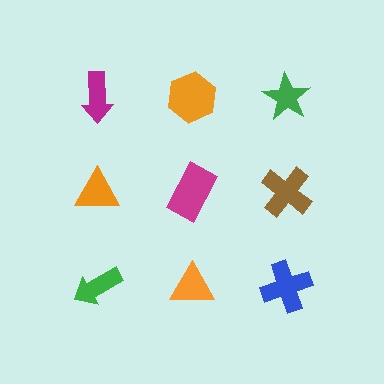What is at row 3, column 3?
A blue cross.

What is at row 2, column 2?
A magenta rectangle.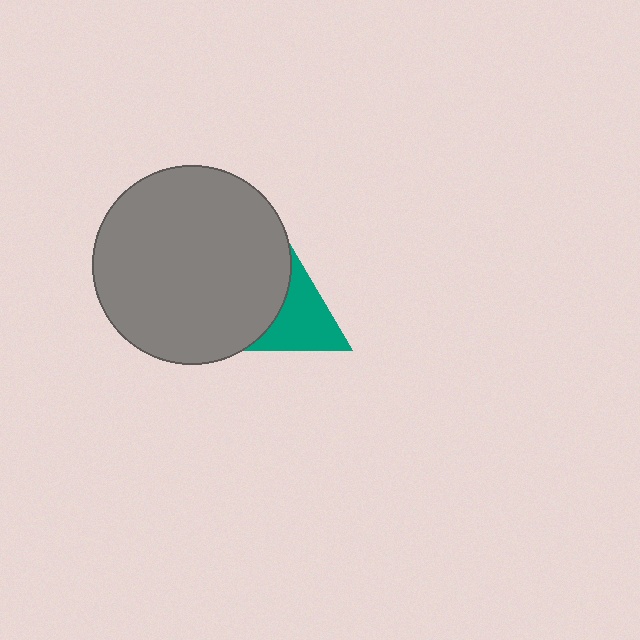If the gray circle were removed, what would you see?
You would see the complete teal triangle.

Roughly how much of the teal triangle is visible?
About half of it is visible (roughly 65%).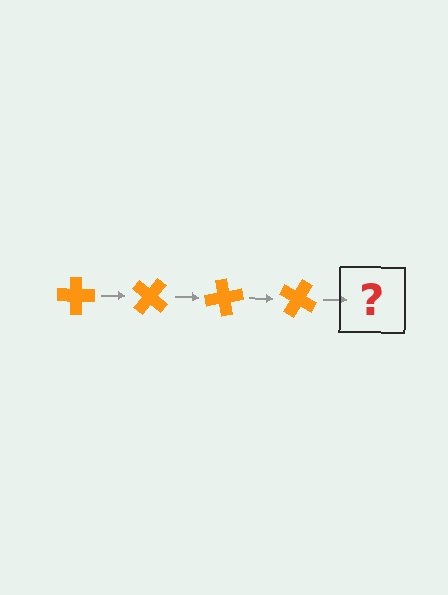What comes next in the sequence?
The next element should be an orange cross rotated 160 degrees.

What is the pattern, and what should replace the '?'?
The pattern is that the cross rotates 40 degrees each step. The '?' should be an orange cross rotated 160 degrees.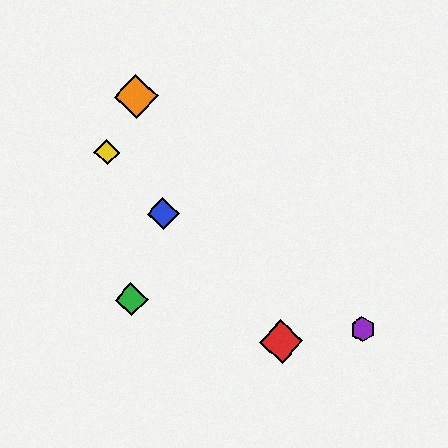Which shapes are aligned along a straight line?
The red diamond, the blue diamond, the yellow diamond are aligned along a straight line.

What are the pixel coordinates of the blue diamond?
The blue diamond is at (163, 213).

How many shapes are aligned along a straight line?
3 shapes (the red diamond, the blue diamond, the yellow diamond) are aligned along a straight line.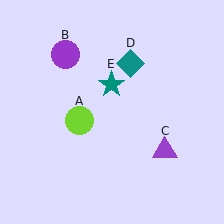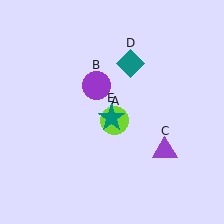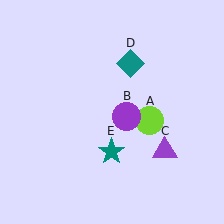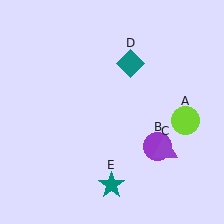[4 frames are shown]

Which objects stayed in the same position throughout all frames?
Purple triangle (object C) and teal diamond (object D) remained stationary.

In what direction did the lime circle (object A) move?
The lime circle (object A) moved right.